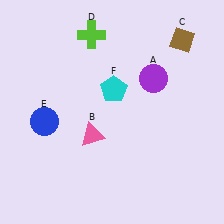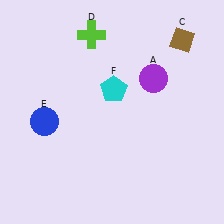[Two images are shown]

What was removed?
The pink triangle (B) was removed in Image 2.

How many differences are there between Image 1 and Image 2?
There is 1 difference between the two images.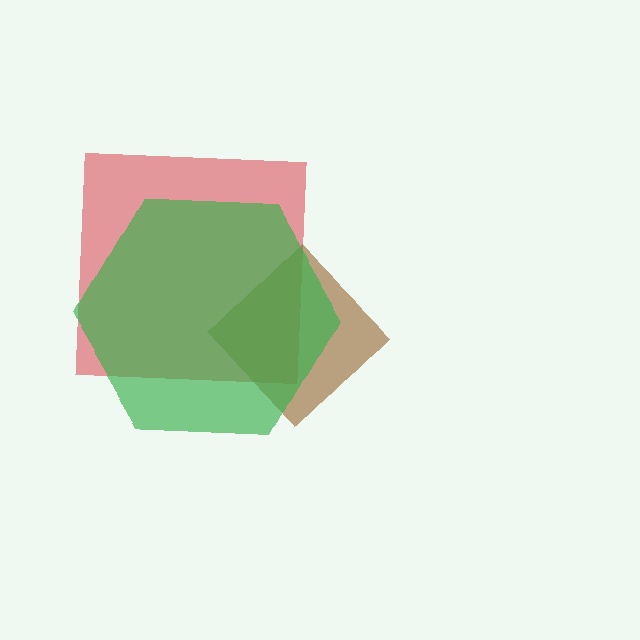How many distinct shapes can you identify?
There are 3 distinct shapes: a red square, a brown diamond, a green hexagon.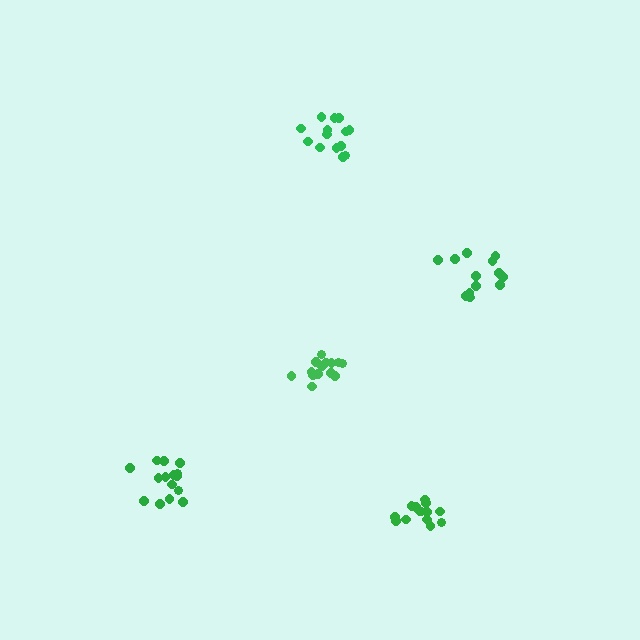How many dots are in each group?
Group 1: 15 dots, Group 2: 14 dots, Group 3: 13 dots, Group 4: 14 dots, Group 5: 14 dots (70 total).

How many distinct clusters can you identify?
There are 5 distinct clusters.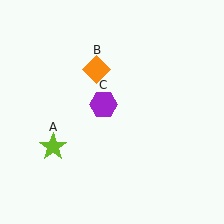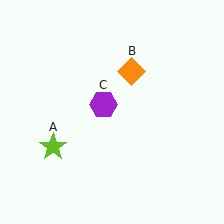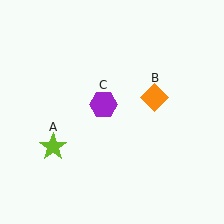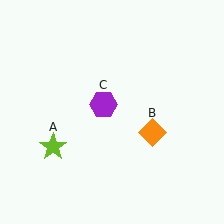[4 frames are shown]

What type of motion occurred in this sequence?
The orange diamond (object B) rotated clockwise around the center of the scene.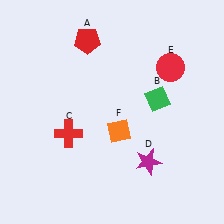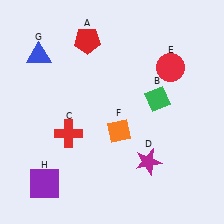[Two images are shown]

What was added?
A blue triangle (G), a purple square (H) were added in Image 2.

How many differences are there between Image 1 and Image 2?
There are 2 differences between the two images.